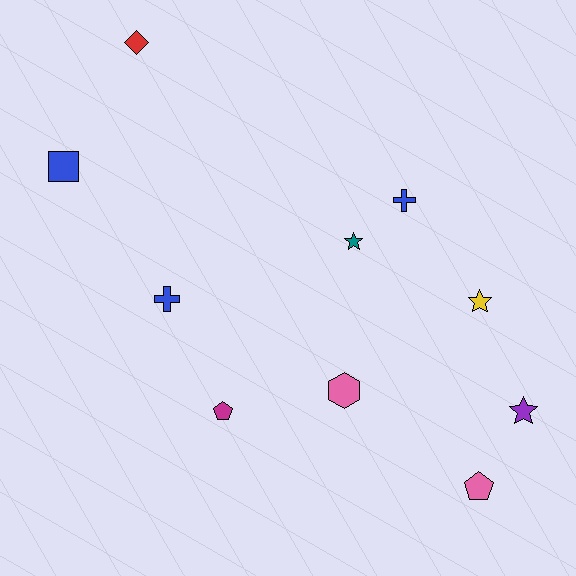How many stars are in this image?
There are 3 stars.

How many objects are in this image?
There are 10 objects.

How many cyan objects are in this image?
There are no cyan objects.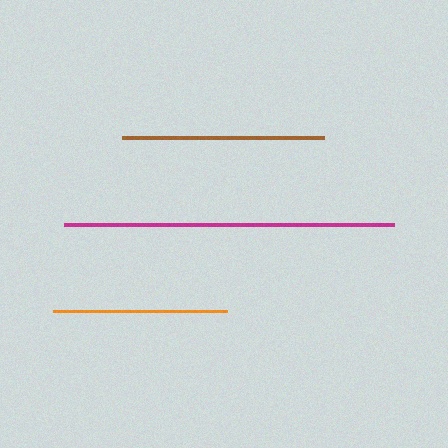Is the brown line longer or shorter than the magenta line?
The magenta line is longer than the brown line.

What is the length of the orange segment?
The orange segment is approximately 174 pixels long.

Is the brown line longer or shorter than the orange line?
The brown line is longer than the orange line.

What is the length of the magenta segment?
The magenta segment is approximately 330 pixels long.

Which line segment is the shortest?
The orange line is the shortest at approximately 174 pixels.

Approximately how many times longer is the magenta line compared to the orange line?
The magenta line is approximately 1.9 times the length of the orange line.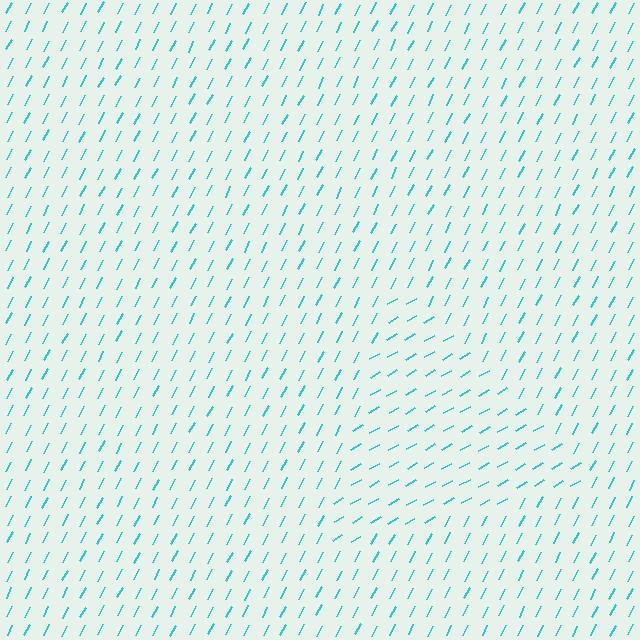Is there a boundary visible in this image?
Yes, there is a texture boundary formed by a change in line orientation.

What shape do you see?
I see a triangle.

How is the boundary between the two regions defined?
The boundary is defined purely by a change in line orientation (approximately 34 degrees difference). All lines are the same color and thickness.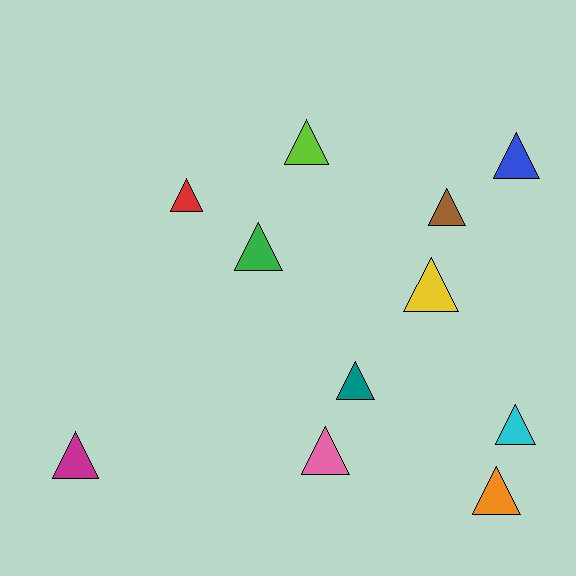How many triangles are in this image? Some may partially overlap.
There are 11 triangles.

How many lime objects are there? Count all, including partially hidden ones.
There is 1 lime object.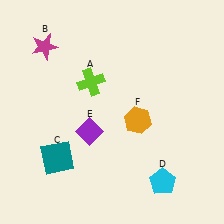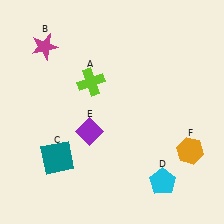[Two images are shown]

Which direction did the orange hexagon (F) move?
The orange hexagon (F) moved right.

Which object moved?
The orange hexagon (F) moved right.